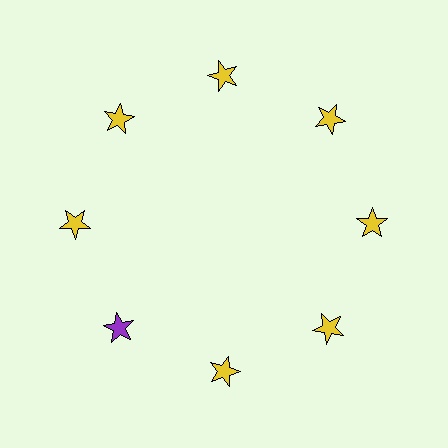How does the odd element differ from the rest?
It has a different color: purple instead of yellow.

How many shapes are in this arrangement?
There are 8 shapes arranged in a ring pattern.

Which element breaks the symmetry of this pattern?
The purple star at roughly the 8 o'clock position breaks the symmetry. All other shapes are yellow stars.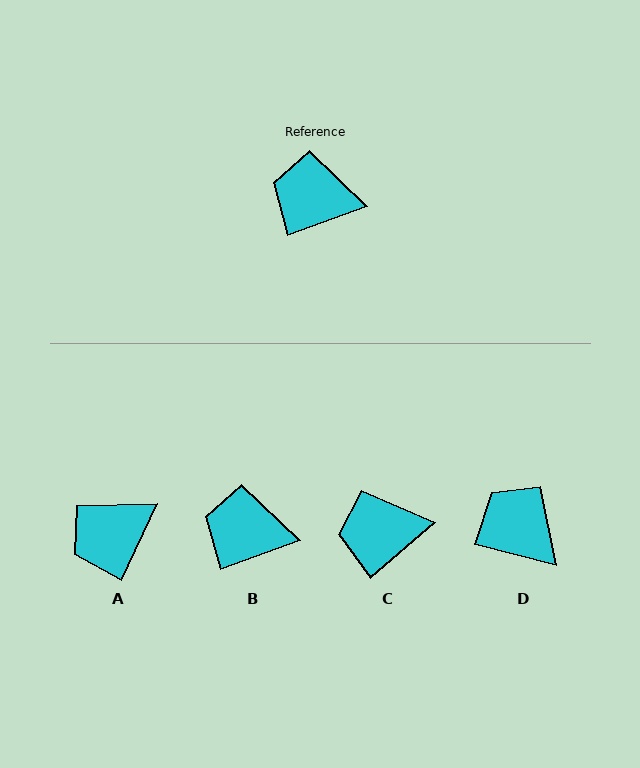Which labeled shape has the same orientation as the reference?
B.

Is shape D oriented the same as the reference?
No, it is off by about 35 degrees.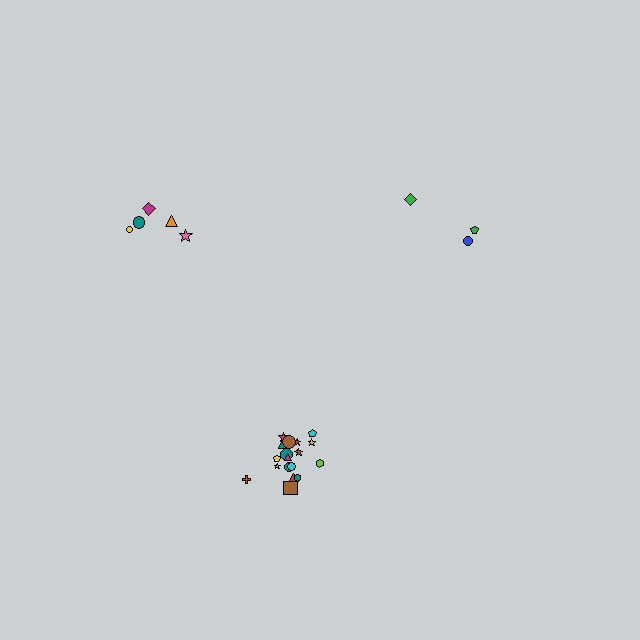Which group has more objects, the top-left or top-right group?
The top-left group.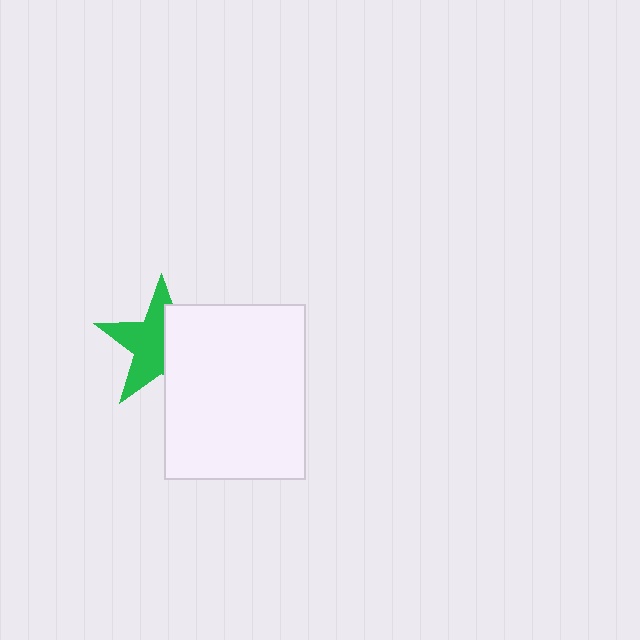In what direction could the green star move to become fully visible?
The green star could move left. That would shift it out from behind the white rectangle entirely.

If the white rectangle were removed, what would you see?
You would see the complete green star.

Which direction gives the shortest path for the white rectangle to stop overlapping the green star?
Moving right gives the shortest separation.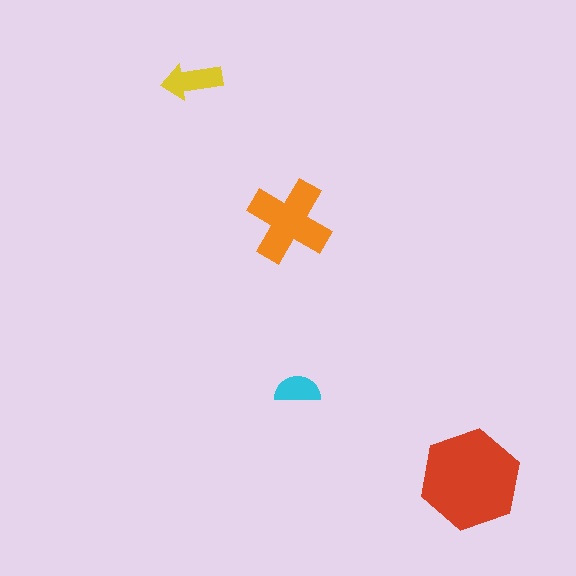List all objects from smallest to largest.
The cyan semicircle, the yellow arrow, the orange cross, the red hexagon.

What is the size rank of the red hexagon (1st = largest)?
1st.